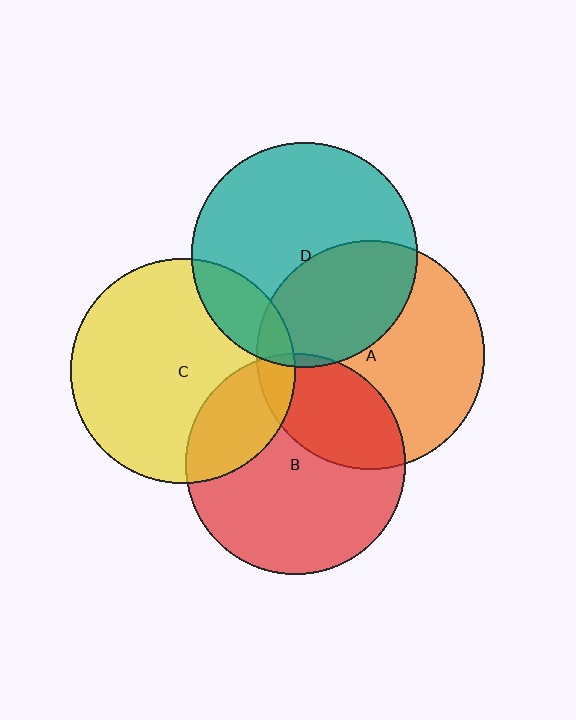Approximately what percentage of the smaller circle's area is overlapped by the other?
Approximately 35%.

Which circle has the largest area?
Circle A (orange).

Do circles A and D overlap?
Yes.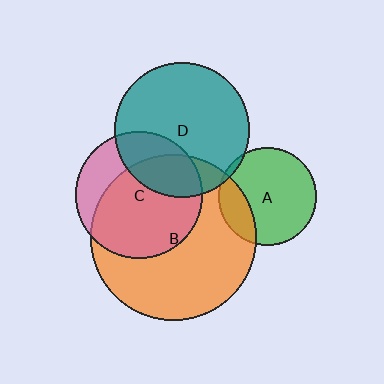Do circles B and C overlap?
Yes.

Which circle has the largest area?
Circle B (orange).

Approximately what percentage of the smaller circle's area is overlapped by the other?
Approximately 70%.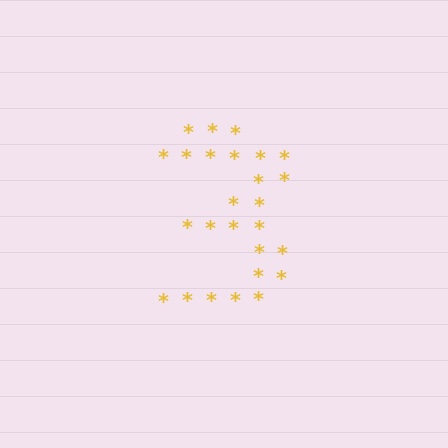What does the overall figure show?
The overall figure shows the digit 3.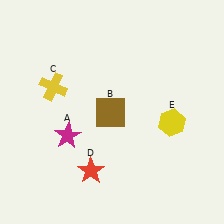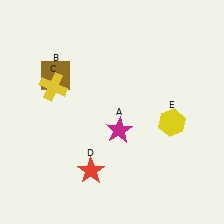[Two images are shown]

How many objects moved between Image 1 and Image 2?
2 objects moved between the two images.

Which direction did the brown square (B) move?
The brown square (B) moved left.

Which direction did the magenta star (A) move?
The magenta star (A) moved right.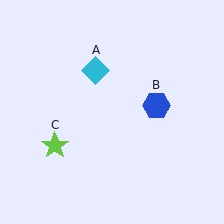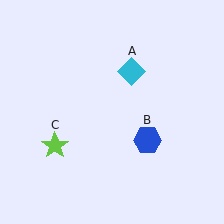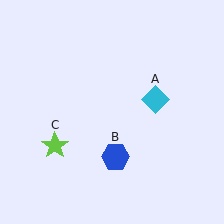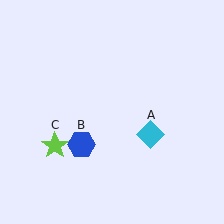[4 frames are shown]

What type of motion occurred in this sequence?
The cyan diamond (object A), blue hexagon (object B) rotated clockwise around the center of the scene.